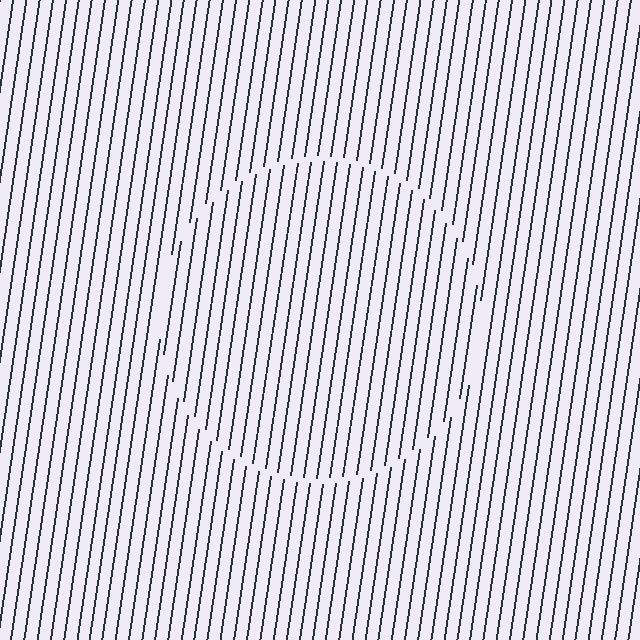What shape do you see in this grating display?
An illusory circle. The interior of the shape contains the same grating, shifted by half a period — the contour is defined by the phase discontinuity where line-ends from the inner and outer gratings abut.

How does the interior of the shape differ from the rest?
The interior of the shape contains the same grating, shifted by half a period — the contour is defined by the phase discontinuity where line-ends from the inner and outer gratings abut.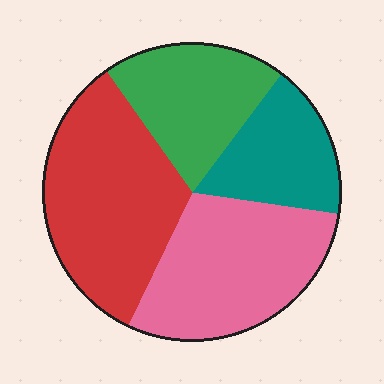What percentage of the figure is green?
Green takes up about one fifth (1/5) of the figure.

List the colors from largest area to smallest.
From largest to smallest: red, pink, green, teal.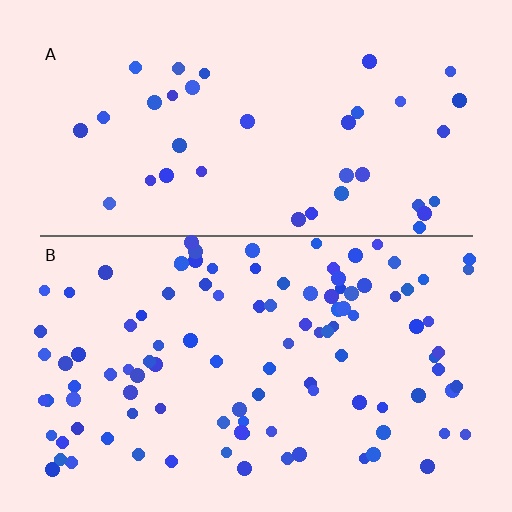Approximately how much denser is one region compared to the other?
Approximately 2.8× — region B over region A.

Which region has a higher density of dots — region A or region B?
B (the bottom).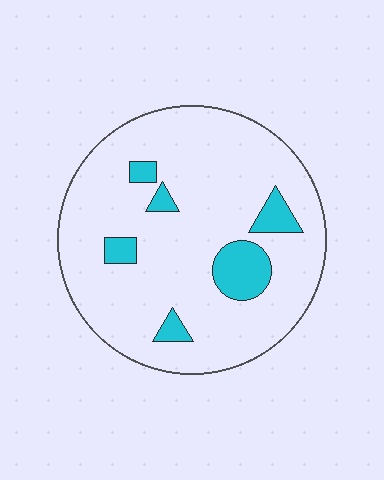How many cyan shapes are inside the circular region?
6.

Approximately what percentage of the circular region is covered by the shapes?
Approximately 10%.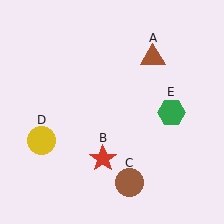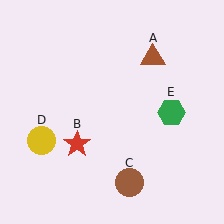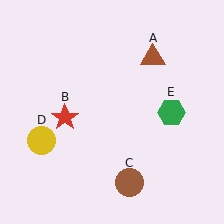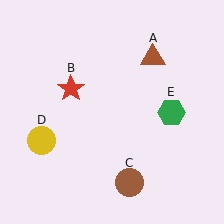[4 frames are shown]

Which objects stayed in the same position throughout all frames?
Brown triangle (object A) and brown circle (object C) and yellow circle (object D) and green hexagon (object E) remained stationary.